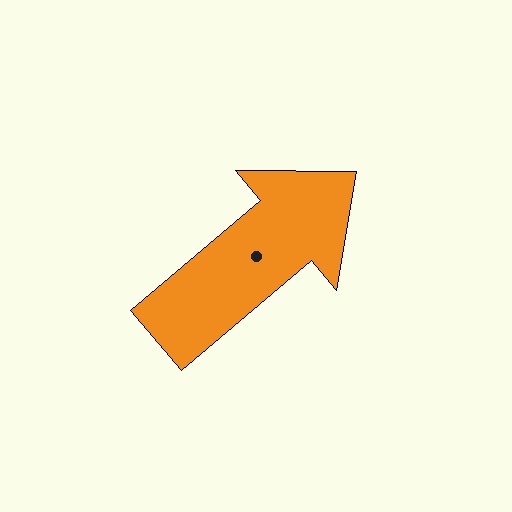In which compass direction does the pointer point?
Northeast.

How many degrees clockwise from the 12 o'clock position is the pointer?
Approximately 50 degrees.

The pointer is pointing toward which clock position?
Roughly 2 o'clock.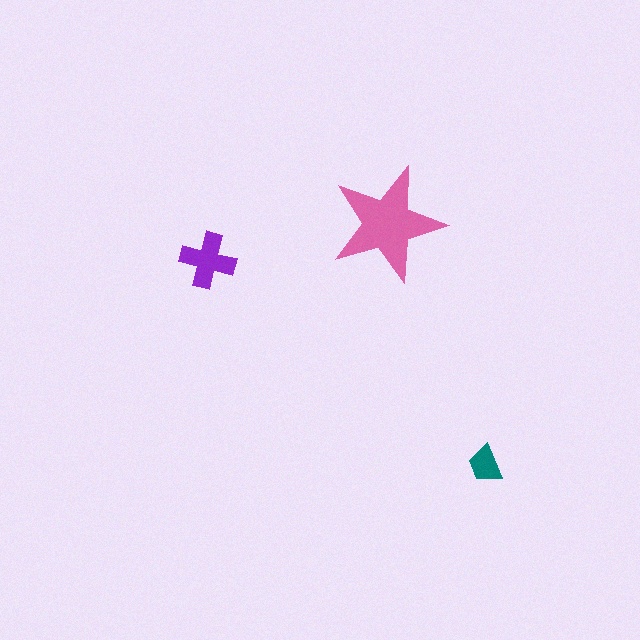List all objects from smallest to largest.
The teal trapezoid, the purple cross, the pink star.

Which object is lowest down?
The teal trapezoid is bottommost.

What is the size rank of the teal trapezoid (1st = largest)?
3rd.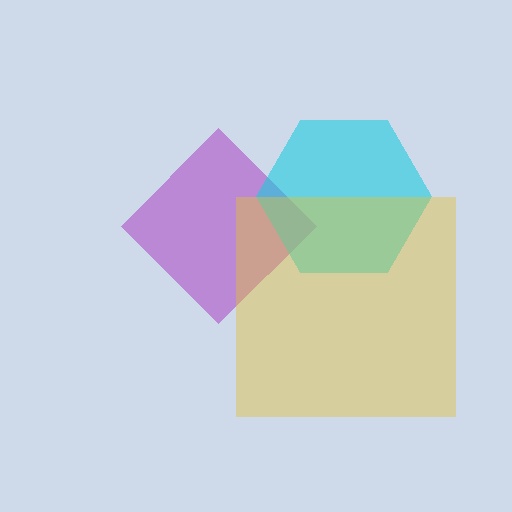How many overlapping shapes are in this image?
There are 3 overlapping shapes in the image.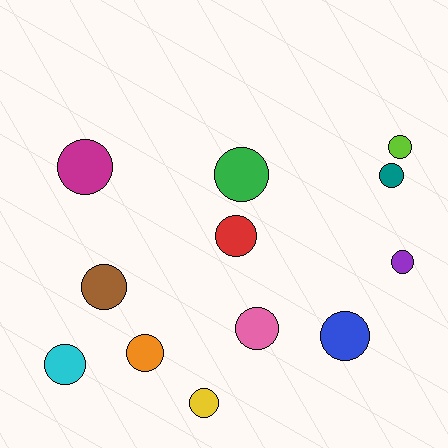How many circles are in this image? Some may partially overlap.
There are 12 circles.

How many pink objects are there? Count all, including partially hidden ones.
There is 1 pink object.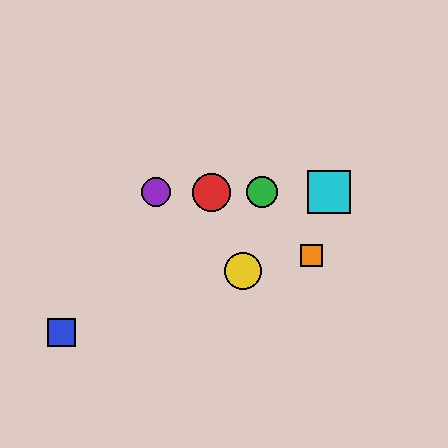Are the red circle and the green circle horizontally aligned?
Yes, both are at y≈192.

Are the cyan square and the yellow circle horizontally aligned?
No, the cyan square is at y≈192 and the yellow circle is at y≈271.